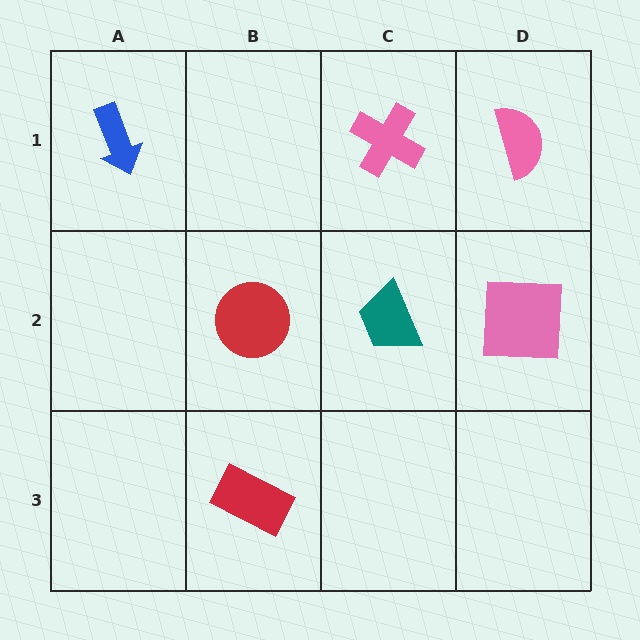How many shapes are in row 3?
1 shape.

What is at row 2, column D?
A pink square.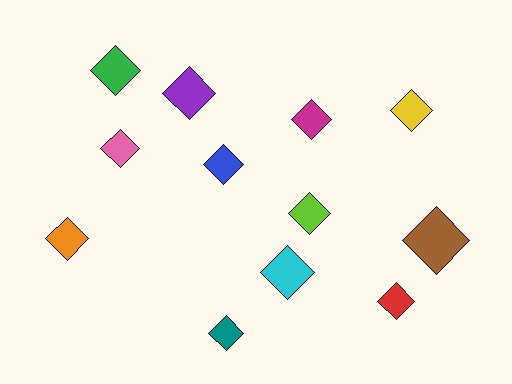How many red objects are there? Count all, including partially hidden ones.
There is 1 red object.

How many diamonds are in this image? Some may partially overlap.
There are 12 diamonds.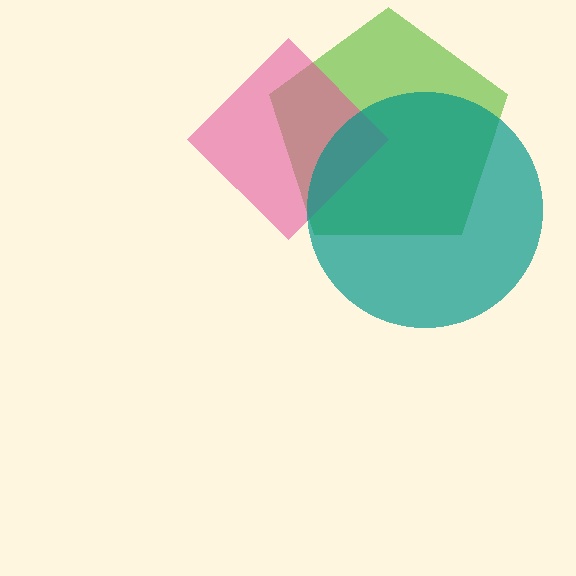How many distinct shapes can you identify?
There are 3 distinct shapes: a lime pentagon, a pink diamond, a teal circle.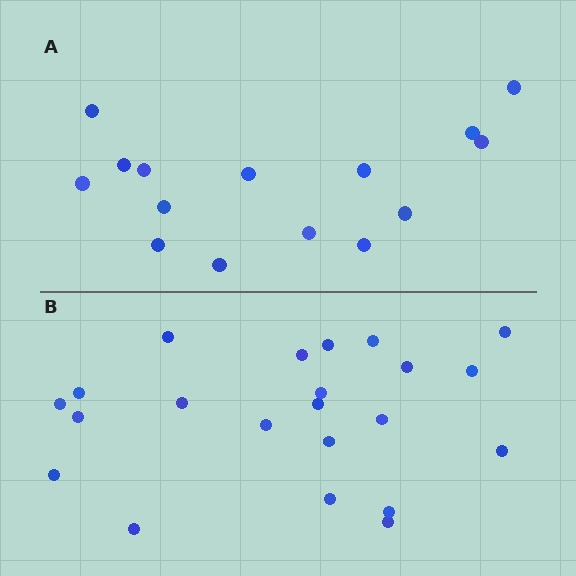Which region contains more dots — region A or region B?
Region B (the bottom region) has more dots.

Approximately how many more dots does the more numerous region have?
Region B has roughly 8 or so more dots than region A.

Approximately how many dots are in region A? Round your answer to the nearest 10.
About 20 dots. (The exact count is 15, which rounds to 20.)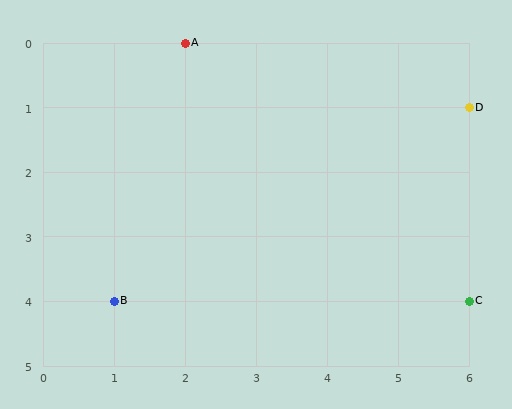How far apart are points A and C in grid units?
Points A and C are 4 columns and 4 rows apart (about 5.7 grid units diagonally).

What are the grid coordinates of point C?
Point C is at grid coordinates (6, 4).